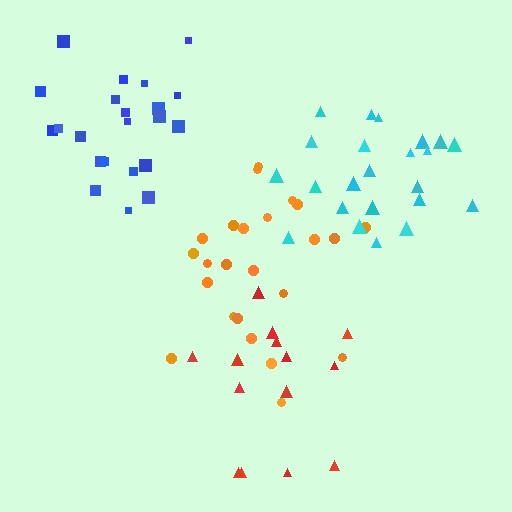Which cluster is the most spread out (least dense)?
Red.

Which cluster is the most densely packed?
Blue.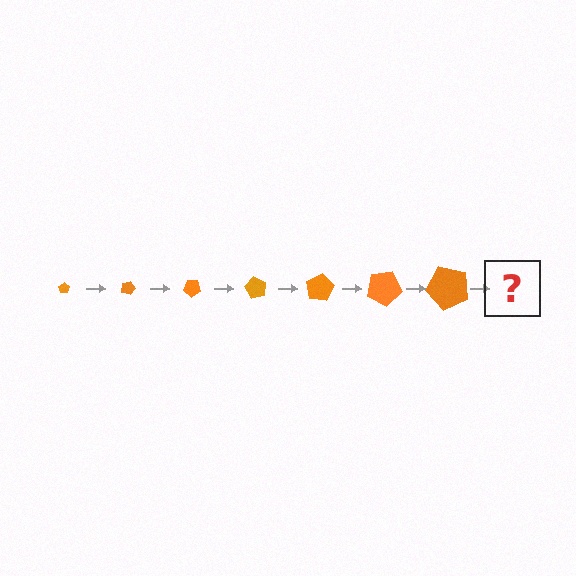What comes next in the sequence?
The next element should be a pentagon, larger than the previous one and rotated 140 degrees from the start.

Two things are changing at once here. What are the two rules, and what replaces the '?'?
The two rules are that the pentagon grows larger each step and it rotates 20 degrees each step. The '?' should be a pentagon, larger than the previous one and rotated 140 degrees from the start.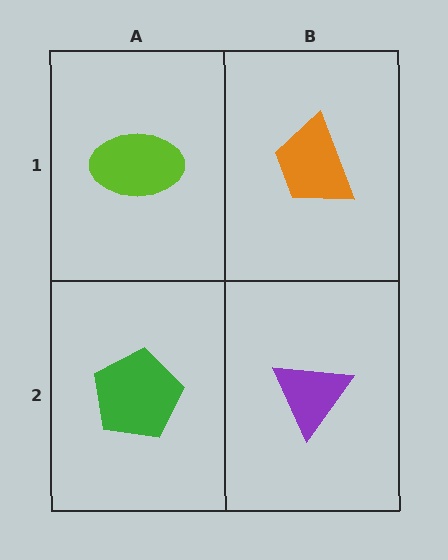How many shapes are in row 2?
2 shapes.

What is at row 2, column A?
A green pentagon.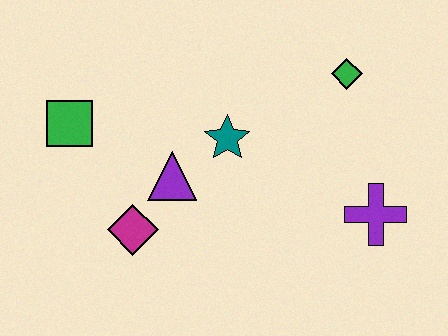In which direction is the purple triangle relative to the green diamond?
The purple triangle is to the left of the green diamond.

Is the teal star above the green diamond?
No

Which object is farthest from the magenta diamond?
The green diamond is farthest from the magenta diamond.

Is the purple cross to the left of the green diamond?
No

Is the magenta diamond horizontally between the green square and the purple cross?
Yes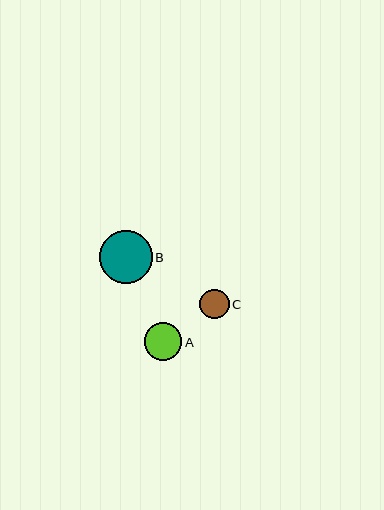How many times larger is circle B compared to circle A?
Circle B is approximately 1.4 times the size of circle A.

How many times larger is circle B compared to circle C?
Circle B is approximately 1.8 times the size of circle C.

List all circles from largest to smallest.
From largest to smallest: B, A, C.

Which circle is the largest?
Circle B is the largest with a size of approximately 52 pixels.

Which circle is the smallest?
Circle C is the smallest with a size of approximately 29 pixels.